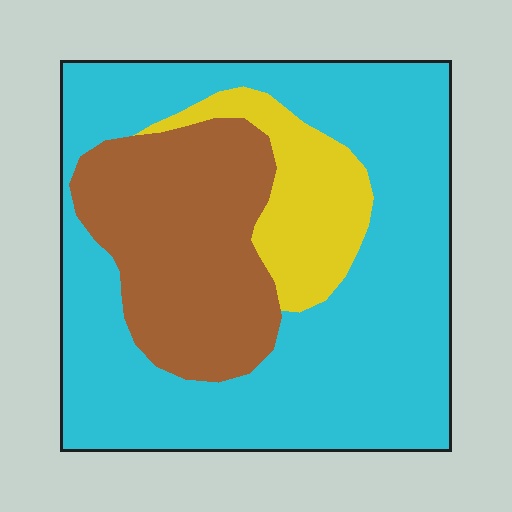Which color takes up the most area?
Cyan, at roughly 60%.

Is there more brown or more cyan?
Cyan.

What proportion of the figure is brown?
Brown takes up between a quarter and a half of the figure.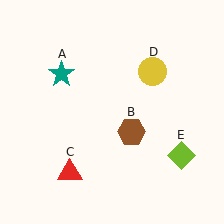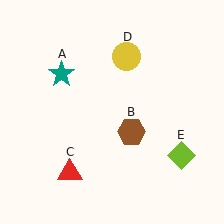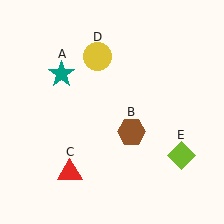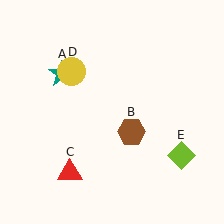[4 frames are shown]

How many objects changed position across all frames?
1 object changed position: yellow circle (object D).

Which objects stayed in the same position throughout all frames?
Teal star (object A) and brown hexagon (object B) and red triangle (object C) and lime diamond (object E) remained stationary.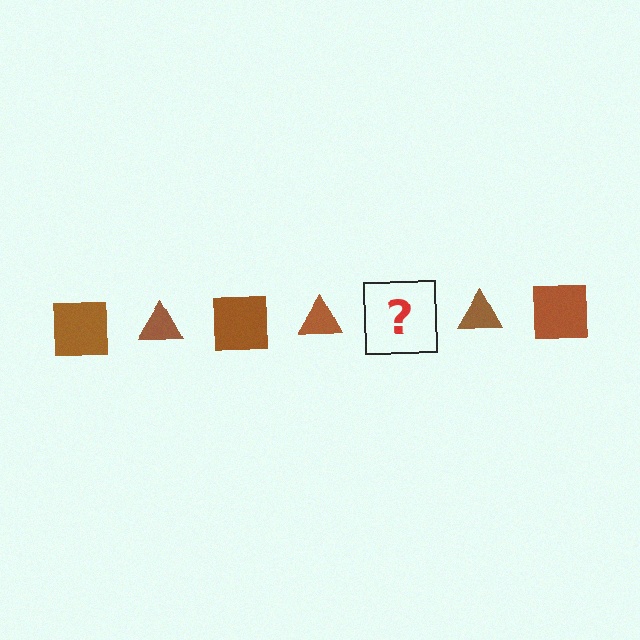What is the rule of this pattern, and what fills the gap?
The rule is that the pattern cycles through square, triangle shapes in brown. The gap should be filled with a brown square.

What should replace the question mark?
The question mark should be replaced with a brown square.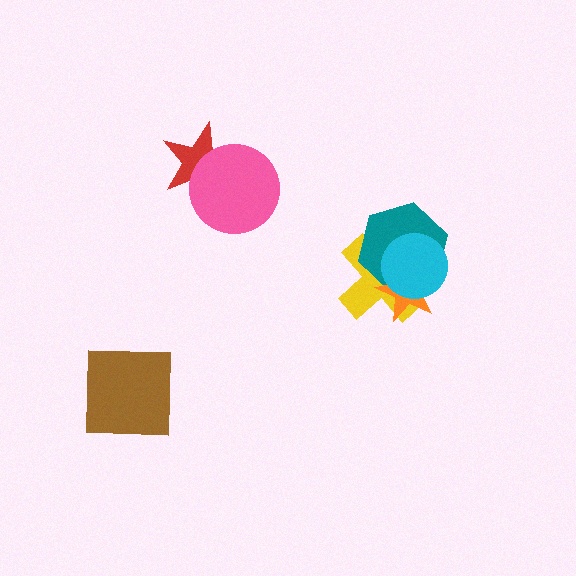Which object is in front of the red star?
The pink circle is in front of the red star.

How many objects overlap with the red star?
1 object overlaps with the red star.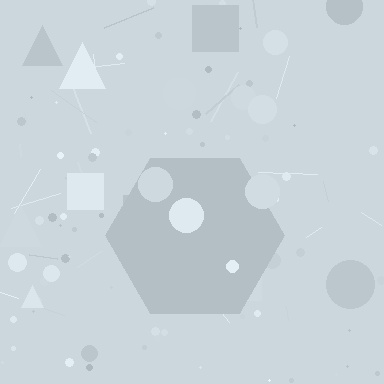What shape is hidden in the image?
A hexagon is hidden in the image.